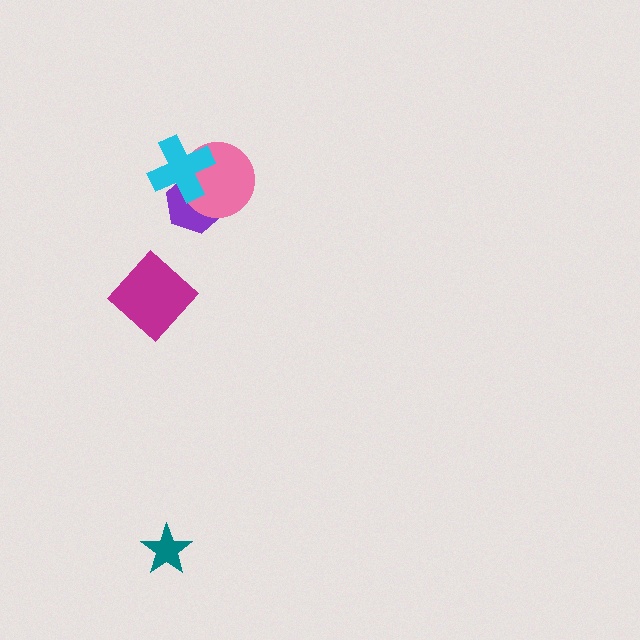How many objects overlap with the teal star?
0 objects overlap with the teal star.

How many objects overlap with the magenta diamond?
0 objects overlap with the magenta diamond.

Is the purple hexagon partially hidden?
Yes, it is partially covered by another shape.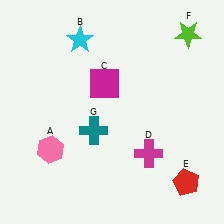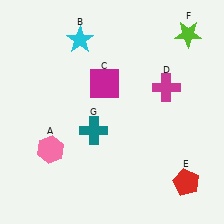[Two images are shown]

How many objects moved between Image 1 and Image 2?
1 object moved between the two images.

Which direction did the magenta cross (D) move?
The magenta cross (D) moved up.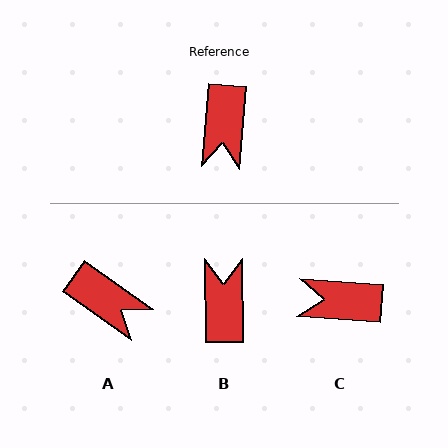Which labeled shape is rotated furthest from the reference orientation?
B, about 174 degrees away.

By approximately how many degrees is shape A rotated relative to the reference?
Approximately 60 degrees counter-clockwise.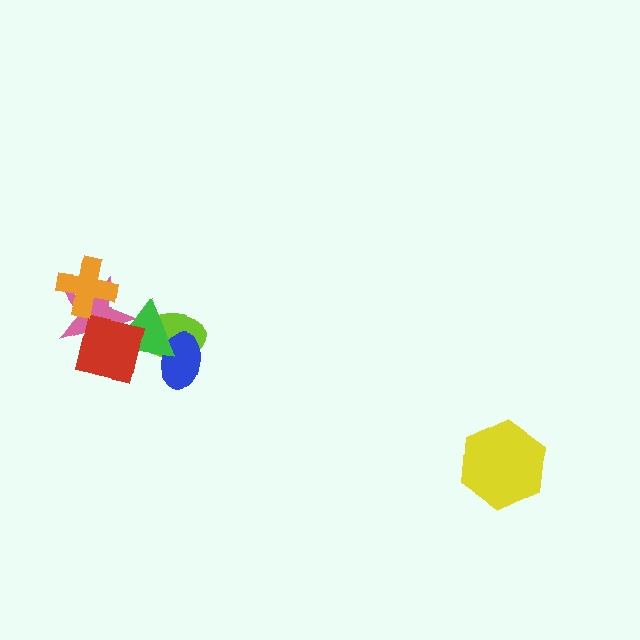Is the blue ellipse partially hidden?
Yes, it is partially covered by another shape.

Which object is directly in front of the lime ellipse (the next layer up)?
The blue ellipse is directly in front of the lime ellipse.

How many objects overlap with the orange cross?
1 object overlaps with the orange cross.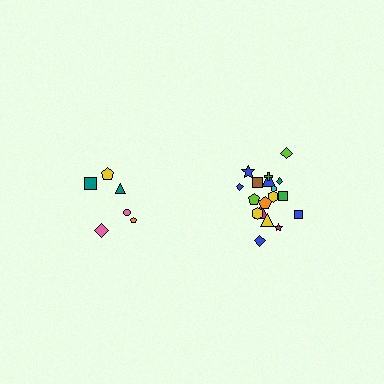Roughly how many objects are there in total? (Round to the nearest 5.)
Roughly 25 objects in total.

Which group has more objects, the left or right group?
The right group.